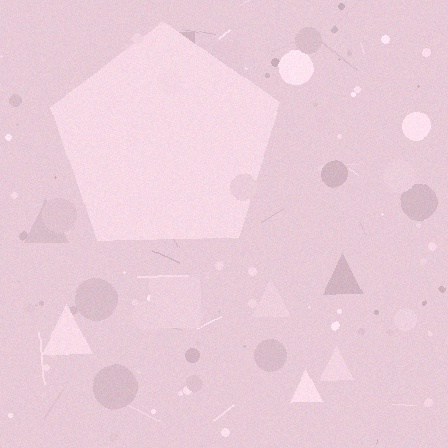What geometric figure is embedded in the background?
A pentagon is embedded in the background.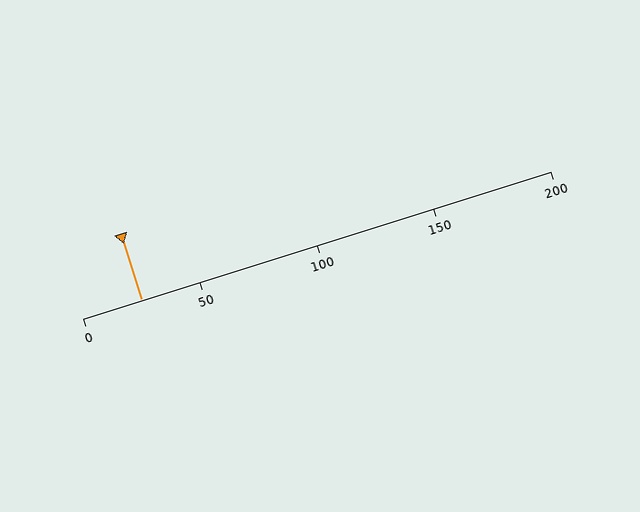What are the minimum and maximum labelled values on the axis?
The axis runs from 0 to 200.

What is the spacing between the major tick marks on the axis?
The major ticks are spaced 50 apart.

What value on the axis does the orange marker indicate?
The marker indicates approximately 25.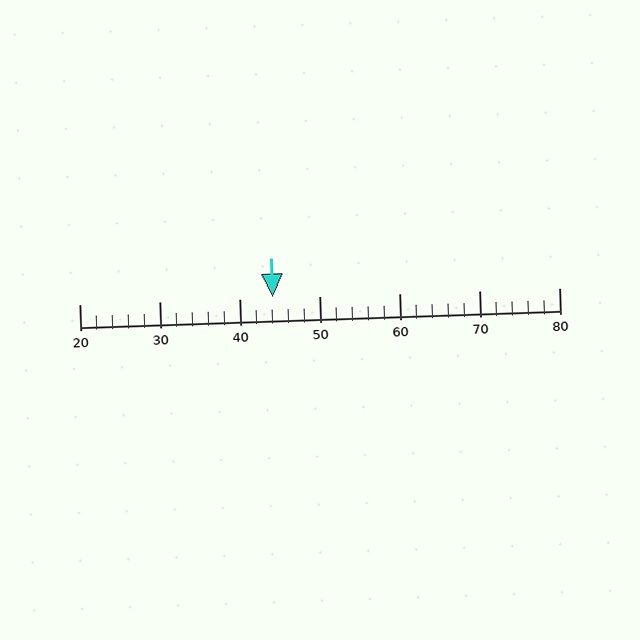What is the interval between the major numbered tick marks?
The major tick marks are spaced 10 units apart.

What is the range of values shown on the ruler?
The ruler shows values from 20 to 80.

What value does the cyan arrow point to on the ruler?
The cyan arrow points to approximately 44.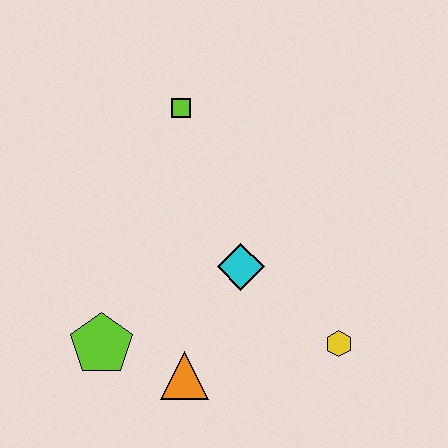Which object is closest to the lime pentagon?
The orange triangle is closest to the lime pentagon.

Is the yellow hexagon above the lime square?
No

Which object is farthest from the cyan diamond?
The lime square is farthest from the cyan diamond.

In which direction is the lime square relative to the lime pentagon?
The lime square is above the lime pentagon.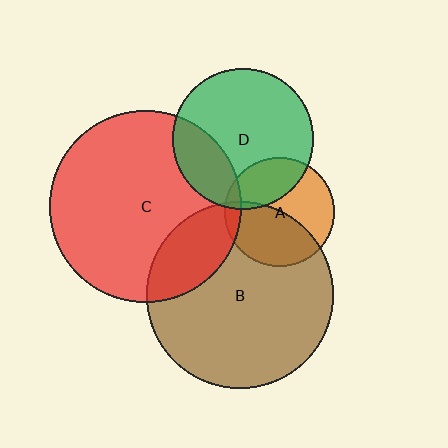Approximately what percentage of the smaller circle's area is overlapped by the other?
Approximately 45%.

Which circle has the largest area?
Circle C (red).